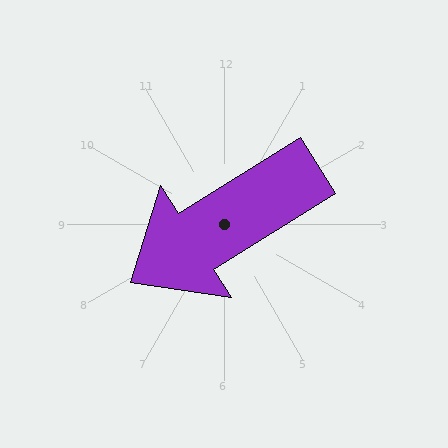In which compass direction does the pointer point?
Southwest.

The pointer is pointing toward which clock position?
Roughly 8 o'clock.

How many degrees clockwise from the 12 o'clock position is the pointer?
Approximately 238 degrees.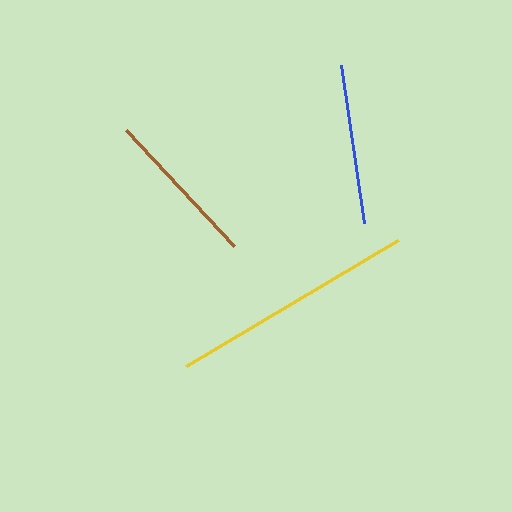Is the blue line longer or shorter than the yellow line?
The yellow line is longer than the blue line.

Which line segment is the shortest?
The brown line is the shortest at approximately 158 pixels.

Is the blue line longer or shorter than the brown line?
The blue line is longer than the brown line.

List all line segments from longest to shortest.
From longest to shortest: yellow, blue, brown.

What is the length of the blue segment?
The blue segment is approximately 159 pixels long.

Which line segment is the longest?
The yellow line is the longest at approximately 247 pixels.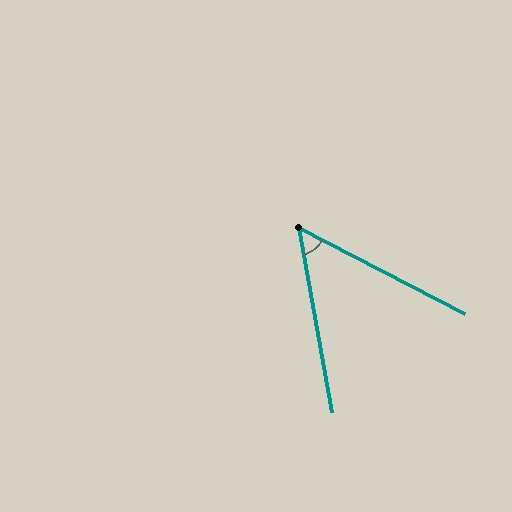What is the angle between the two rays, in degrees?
Approximately 52 degrees.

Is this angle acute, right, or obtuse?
It is acute.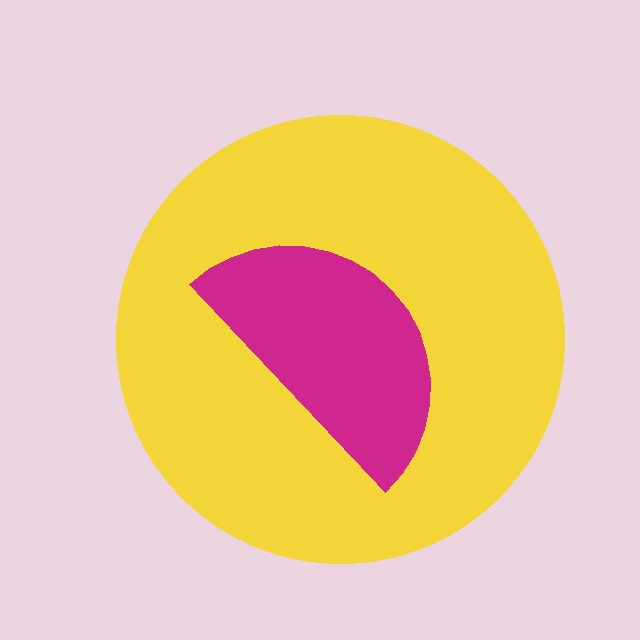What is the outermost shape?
The yellow circle.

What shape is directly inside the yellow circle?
The magenta semicircle.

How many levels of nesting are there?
2.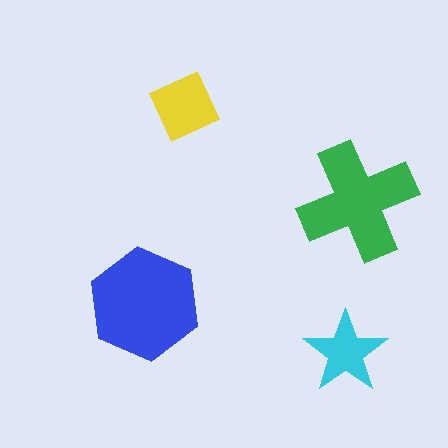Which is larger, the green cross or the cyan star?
The green cross.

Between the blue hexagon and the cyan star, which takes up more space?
The blue hexagon.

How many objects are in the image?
There are 4 objects in the image.